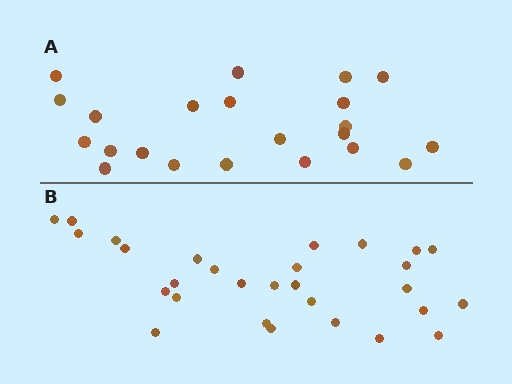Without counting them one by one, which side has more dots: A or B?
Region B (the bottom region) has more dots.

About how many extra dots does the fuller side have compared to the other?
Region B has roughly 8 or so more dots than region A.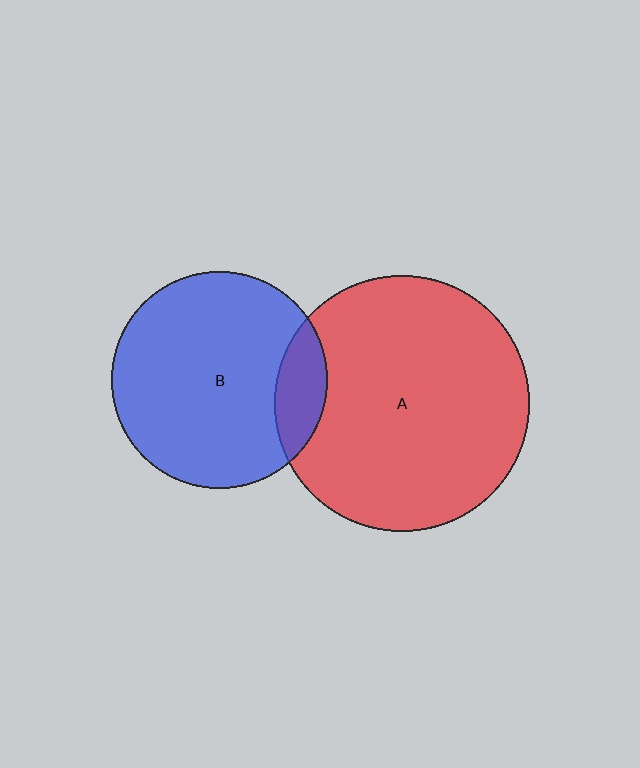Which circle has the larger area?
Circle A (red).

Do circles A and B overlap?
Yes.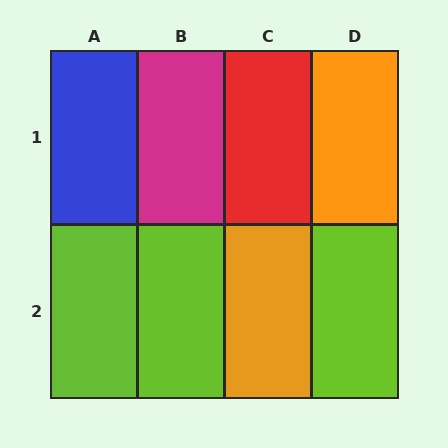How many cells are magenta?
1 cell is magenta.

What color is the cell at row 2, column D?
Lime.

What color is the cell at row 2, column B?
Lime.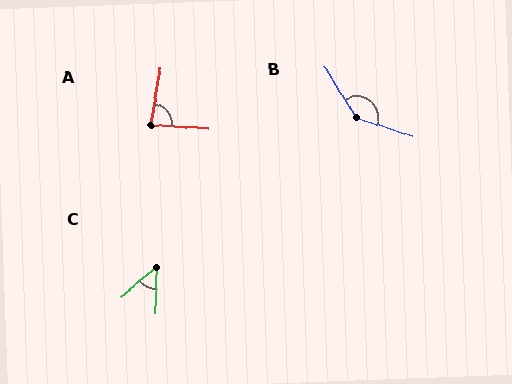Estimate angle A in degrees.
Approximately 84 degrees.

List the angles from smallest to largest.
C (48°), A (84°), B (140°).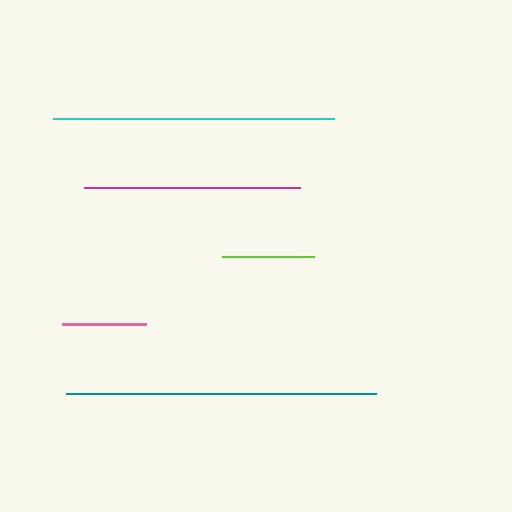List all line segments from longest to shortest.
From longest to shortest: teal, cyan, magenta, lime, pink.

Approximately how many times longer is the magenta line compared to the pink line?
The magenta line is approximately 2.6 times the length of the pink line.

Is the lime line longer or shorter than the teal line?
The teal line is longer than the lime line.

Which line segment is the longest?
The teal line is the longest at approximately 310 pixels.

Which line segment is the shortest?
The pink line is the shortest at approximately 84 pixels.